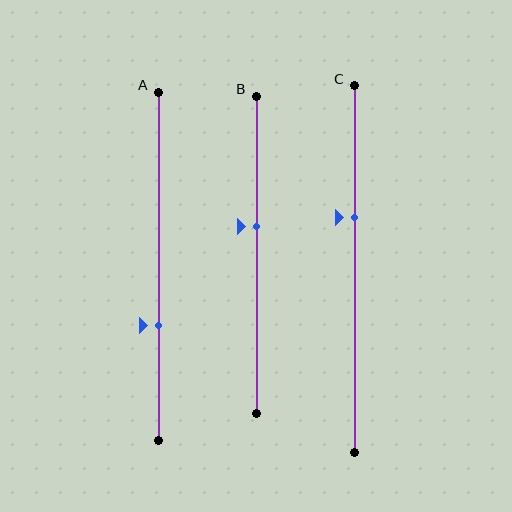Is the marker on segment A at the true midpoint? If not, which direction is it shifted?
No, the marker on segment A is shifted downward by about 17% of the segment length.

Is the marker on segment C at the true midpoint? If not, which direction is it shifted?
No, the marker on segment C is shifted upward by about 14% of the segment length.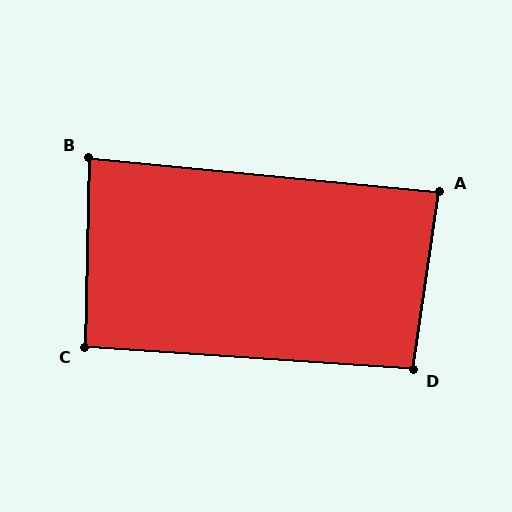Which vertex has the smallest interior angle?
B, at approximately 86 degrees.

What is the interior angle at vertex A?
Approximately 87 degrees (approximately right).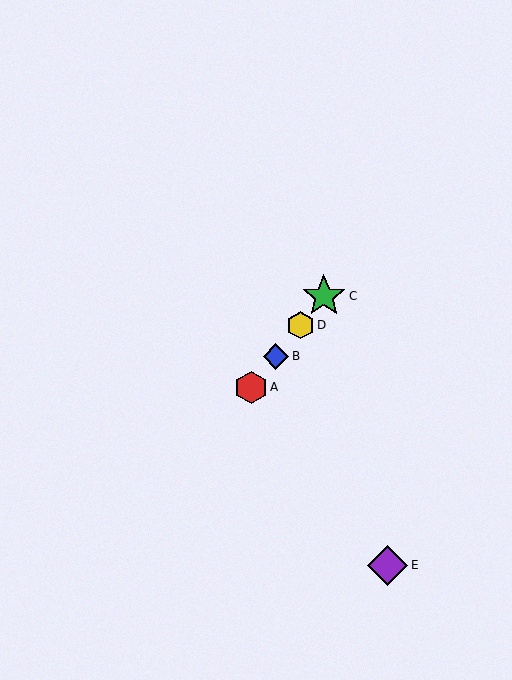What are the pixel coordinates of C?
Object C is at (324, 296).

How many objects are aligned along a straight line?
4 objects (A, B, C, D) are aligned along a straight line.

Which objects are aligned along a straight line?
Objects A, B, C, D are aligned along a straight line.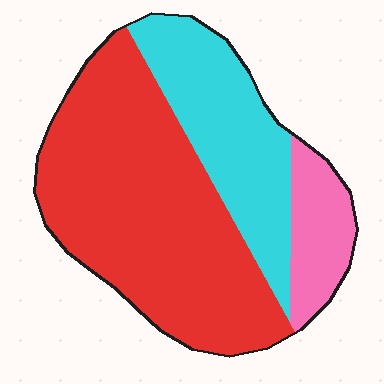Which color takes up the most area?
Red, at roughly 60%.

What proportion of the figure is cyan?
Cyan covers 28% of the figure.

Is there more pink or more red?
Red.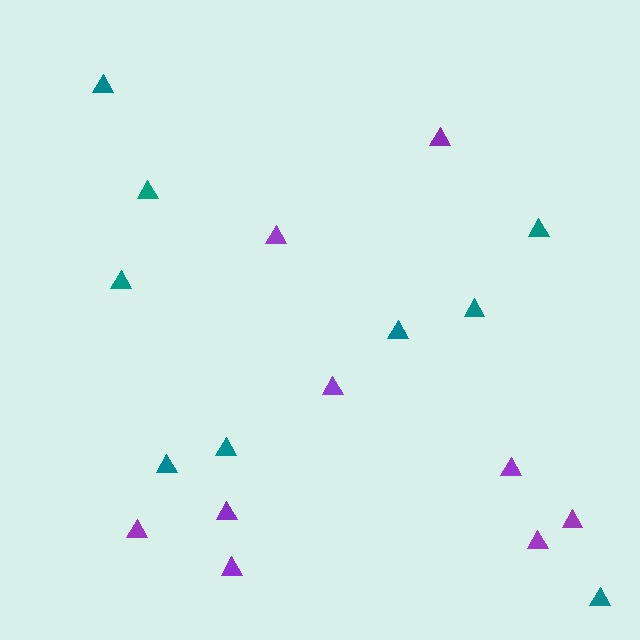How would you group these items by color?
There are 2 groups: one group of teal triangles (9) and one group of purple triangles (9).